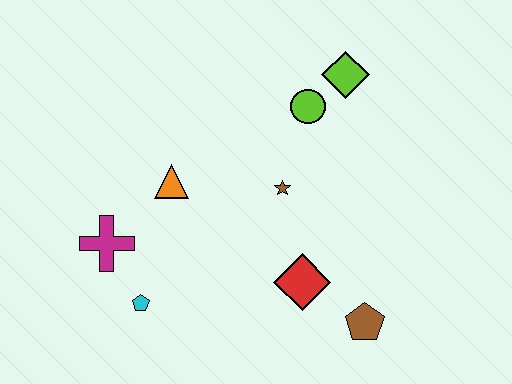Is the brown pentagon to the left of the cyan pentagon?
No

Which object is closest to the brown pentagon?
The red diamond is closest to the brown pentagon.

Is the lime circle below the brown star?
No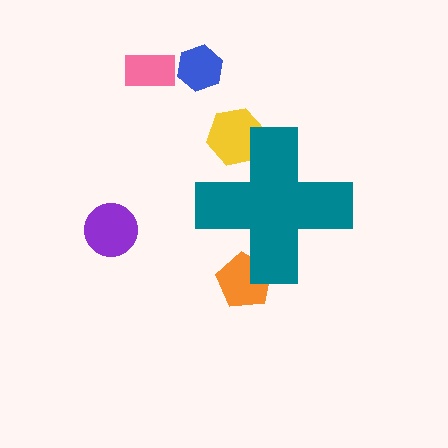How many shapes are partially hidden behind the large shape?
2 shapes are partially hidden.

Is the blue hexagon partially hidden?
No, the blue hexagon is fully visible.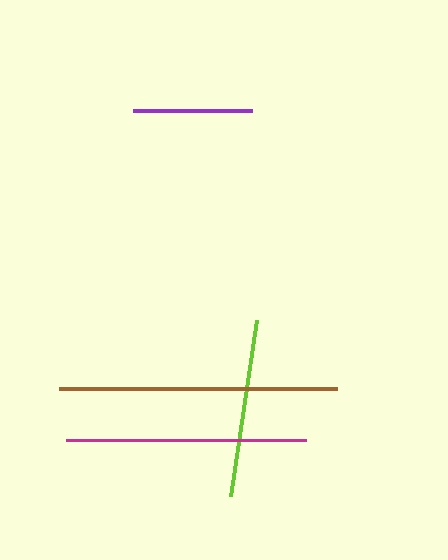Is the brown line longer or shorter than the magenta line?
The brown line is longer than the magenta line.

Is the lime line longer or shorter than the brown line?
The brown line is longer than the lime line.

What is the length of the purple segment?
The purple segment is approximately 119 pixels long.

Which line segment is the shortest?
The purple line is the shortest at approximately 119 pixels.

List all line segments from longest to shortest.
From longest to shortest: brown, magenta, lime, purple.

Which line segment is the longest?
The brown line is the longest at approximately 278 pixels.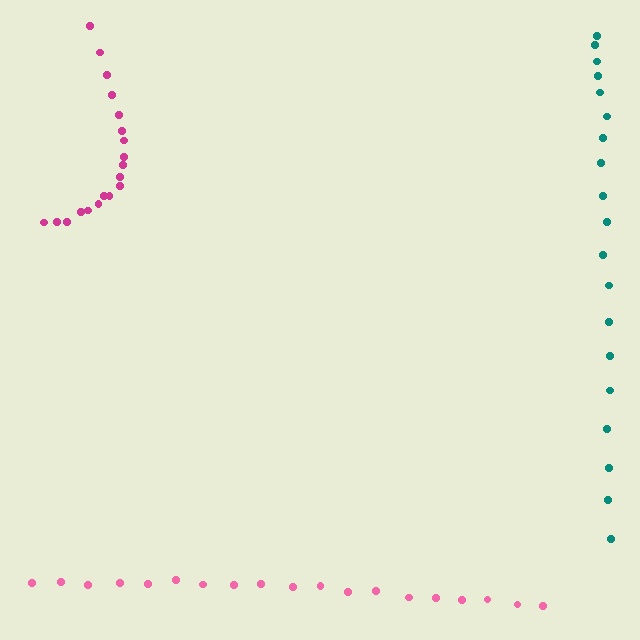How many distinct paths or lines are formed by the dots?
There are 3 distinct paths.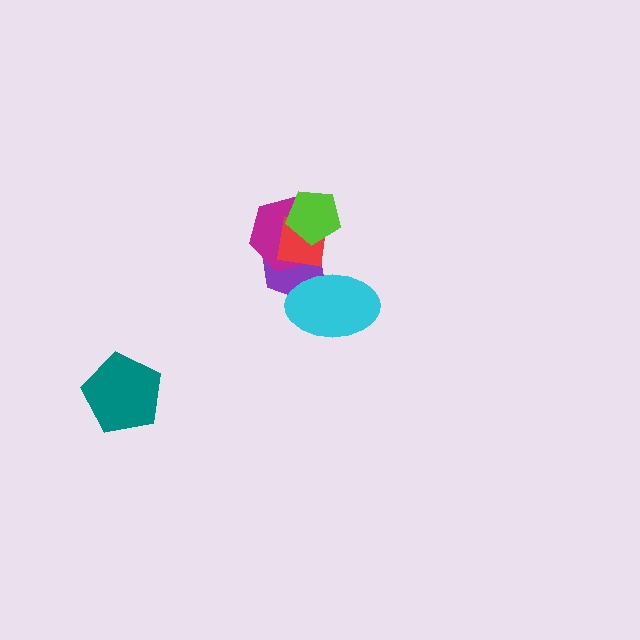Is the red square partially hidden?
Yes, it is partially covered by another shape.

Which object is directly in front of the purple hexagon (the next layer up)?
The magenta hexagon is directly in front of the purple hexagon.